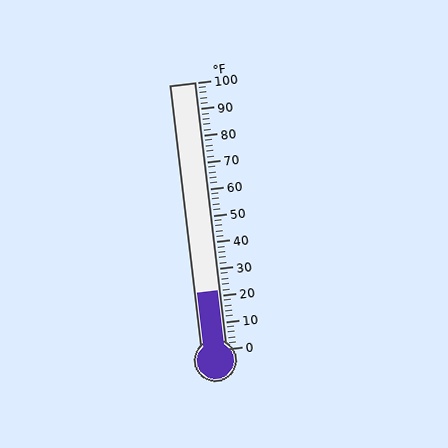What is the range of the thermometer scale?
The thermometer scale ranges from 0°F to 100°F.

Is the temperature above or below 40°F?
The temperature is below 40°F.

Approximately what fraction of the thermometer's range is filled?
The thermometer is filled to approximately 20% of its range.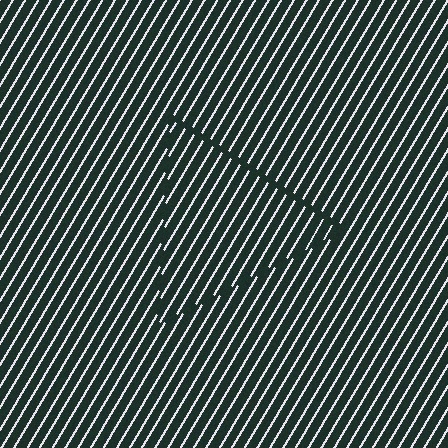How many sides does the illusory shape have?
3 sides — the line-ends trace a triangle.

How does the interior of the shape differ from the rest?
The interior of the shape contains the same grating, shifted by half a period — the contour is defined by the phase discontinuity where line-ends from the inner and outer gratings abut.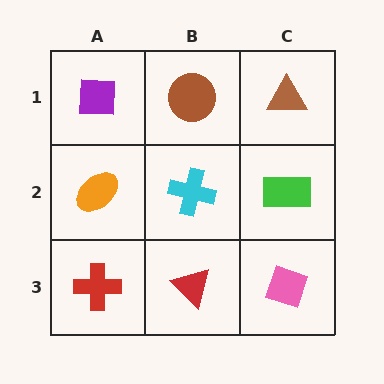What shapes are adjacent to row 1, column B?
A cyan cross (row 2, column B), a purple square (row 1, column A), a brown triangle (row 1, column C).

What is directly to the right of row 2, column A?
A cyan cross.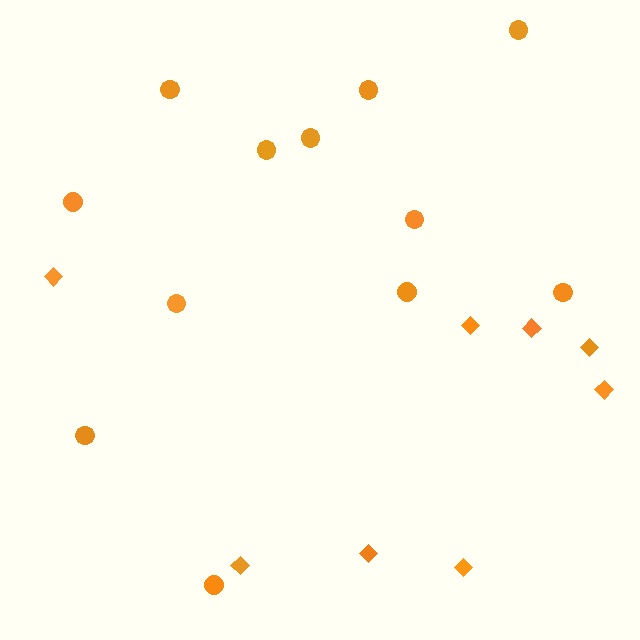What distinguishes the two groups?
There are 2 groups: one group of diamonds (8) and one group of circles (12).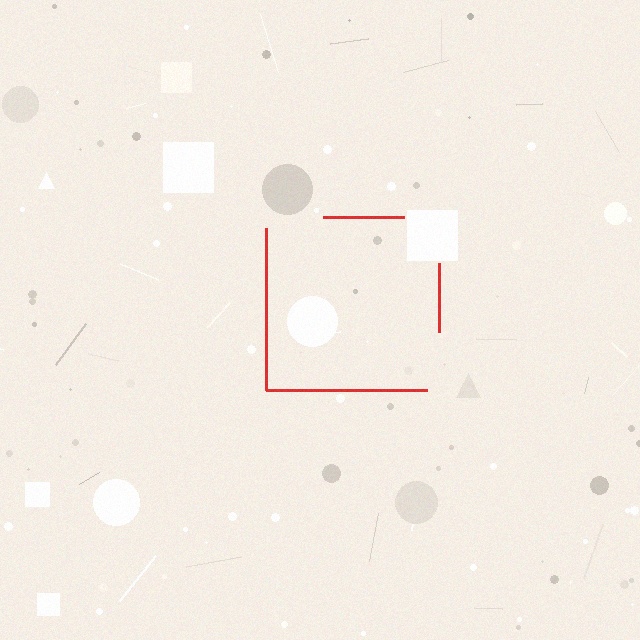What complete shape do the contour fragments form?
The contour fragments form a square.